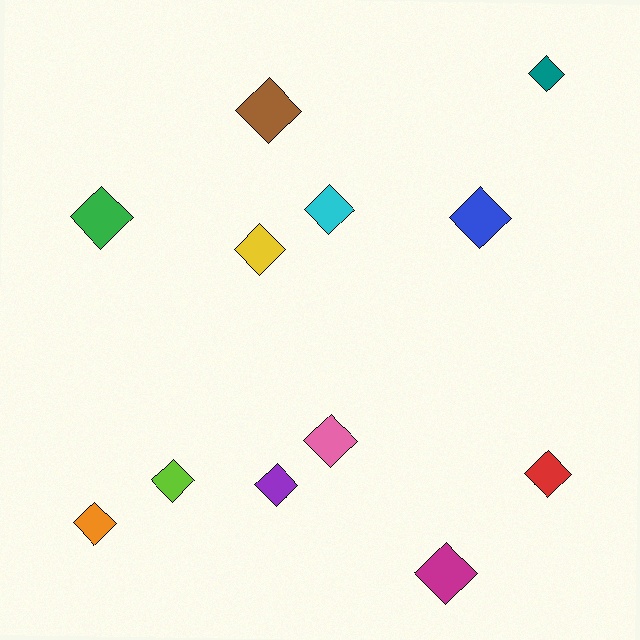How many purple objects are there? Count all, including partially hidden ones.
There is 1 purple object.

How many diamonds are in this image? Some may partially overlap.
There are 12 diamonds.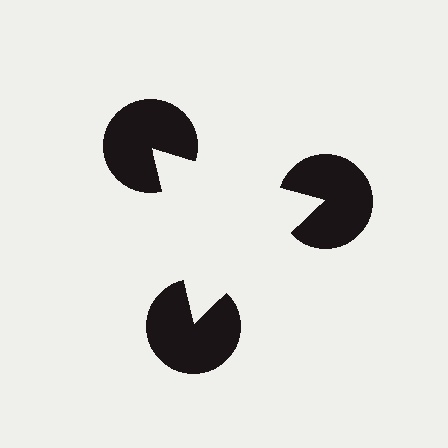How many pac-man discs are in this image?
There are 3 — one at each vertex of the illusory triangle.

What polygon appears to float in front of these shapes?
An illusory triangle — its edges are inferred from the aligned wedge cuts in the pac-man discs, not physically drawn.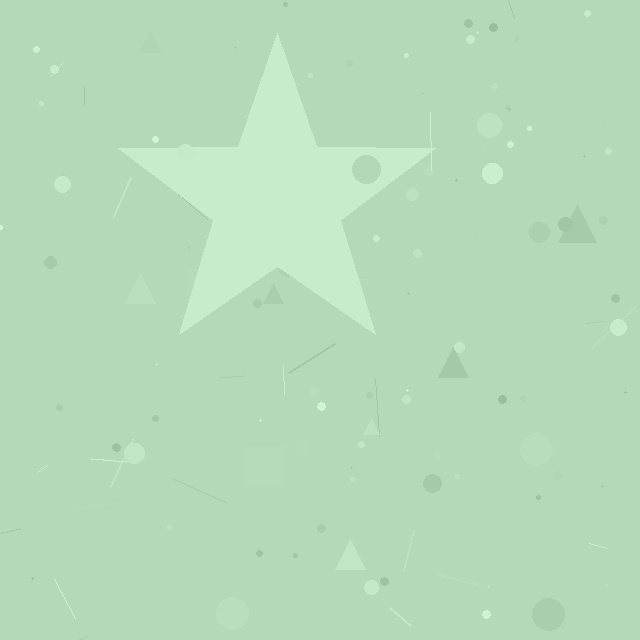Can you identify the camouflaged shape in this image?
The camouflaged shape is a star.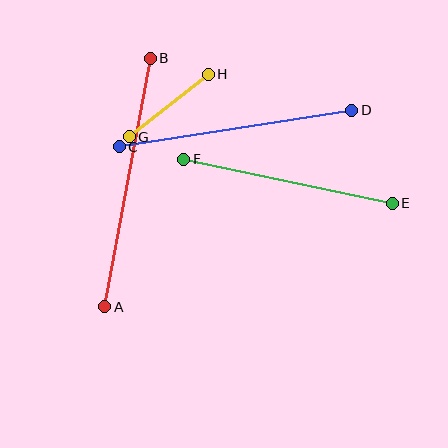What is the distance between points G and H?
The distance is approximately 101 pixels.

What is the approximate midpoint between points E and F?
The midpoint is at approximately (288, 181) pixels.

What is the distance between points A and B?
The distance is approximately 253 pixels.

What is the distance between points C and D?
The distance is approximately 235 pixels.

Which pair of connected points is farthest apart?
Points A and B are farthest apart.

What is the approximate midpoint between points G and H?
The midpoint is at approximately (169, 105) pixels.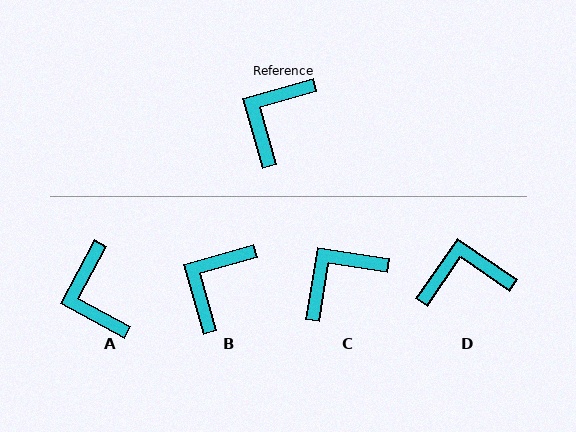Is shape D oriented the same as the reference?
No, it is off by about 50 degrees.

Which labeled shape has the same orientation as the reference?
B.